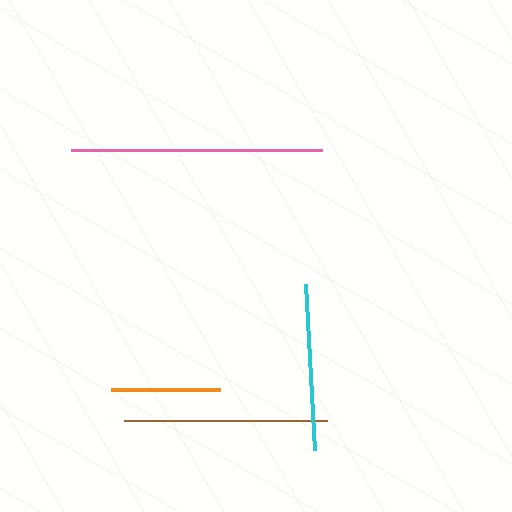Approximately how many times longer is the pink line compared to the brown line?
The pink line is approximately 1.2 times the length of the brown line.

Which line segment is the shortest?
The orange line is the shortest at approximately 108 pixels.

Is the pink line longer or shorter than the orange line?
The pink line is longer than the orange line.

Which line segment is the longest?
The pink line is the longest at approximately 252 pixels.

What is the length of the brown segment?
The brown segment is approximately 203 pixels long.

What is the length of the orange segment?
The orange segment is approximately 108 pixels long.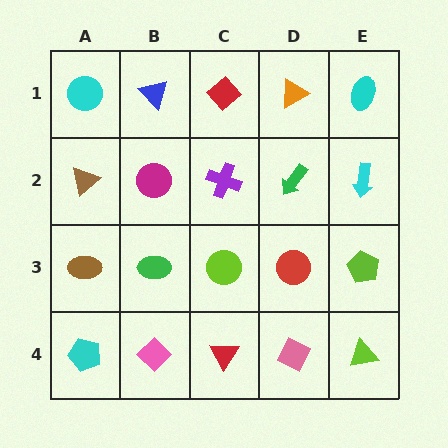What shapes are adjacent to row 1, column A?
A brown triangle (row 2, column A), a blue triangle (row 1, column B).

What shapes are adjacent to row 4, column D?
A red circle (row 3, column D), a red triangle (row 4, column C), a lime triangle (row 4, column E).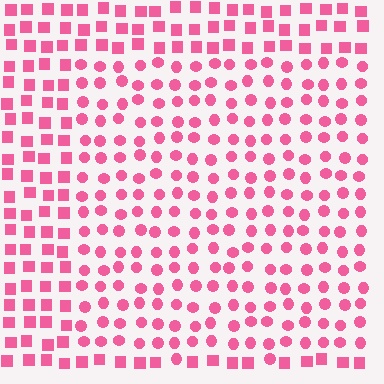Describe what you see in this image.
The image is filled with small pink elements arranged in a uniform grid. A rectangle-shaped region contains circles, while the surrounding area contains squares. The boundary is defined purely by the change in element shape.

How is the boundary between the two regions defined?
The boundary is defined by a change in element shape: circles inside vs. squares outside. All elements share the same color and spacing.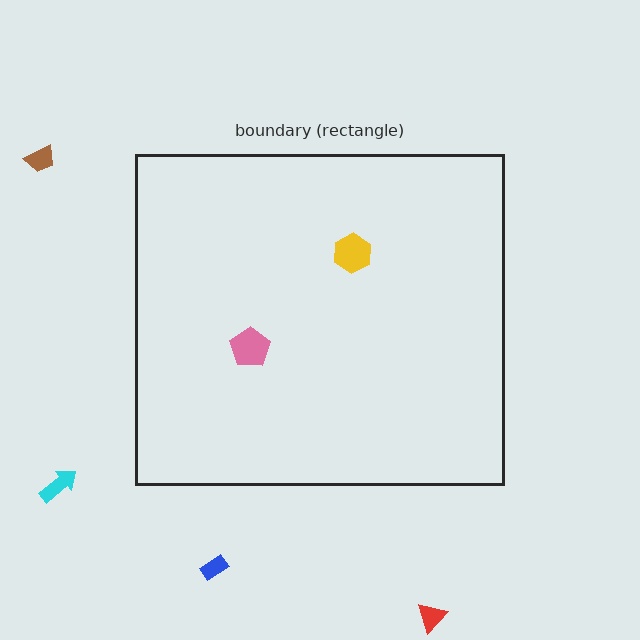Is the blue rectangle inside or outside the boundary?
Outside.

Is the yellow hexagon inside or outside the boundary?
Inside.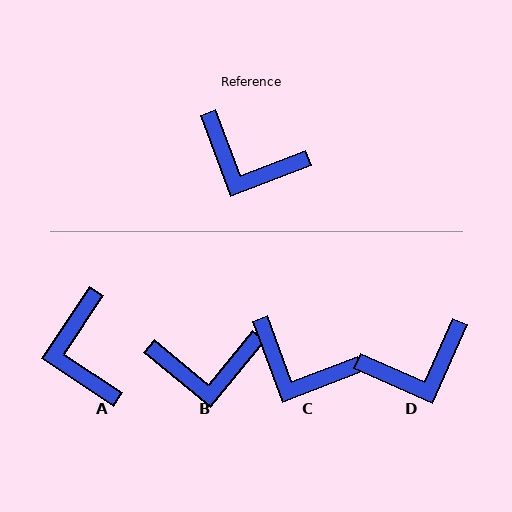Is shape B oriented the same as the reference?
No, it is off by about 30 degrees.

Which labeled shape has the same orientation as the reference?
C.